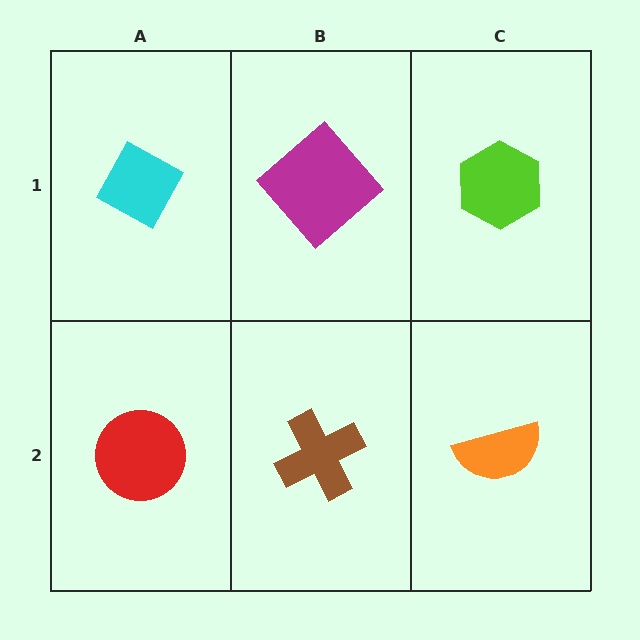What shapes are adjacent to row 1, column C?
An orange semicircle (row 2, column C), a magenta diamond (row 1, column B).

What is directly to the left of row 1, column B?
A cyan diamond.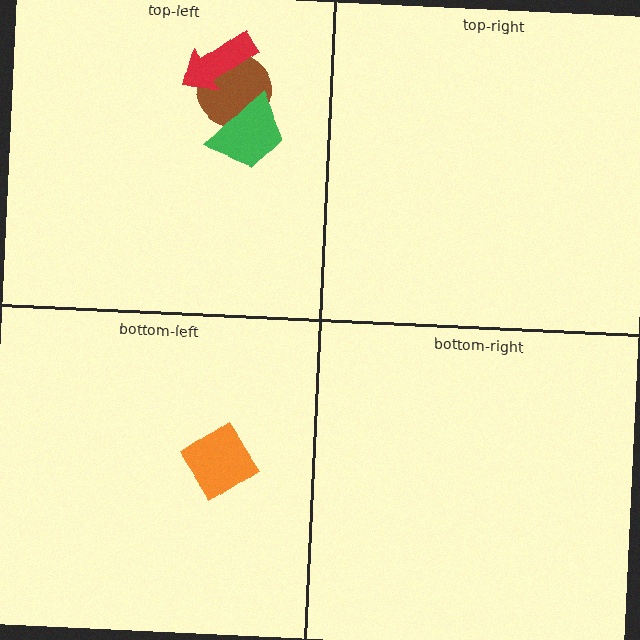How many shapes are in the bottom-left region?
1.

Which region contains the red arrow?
The top-left region.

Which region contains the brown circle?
The top-left region.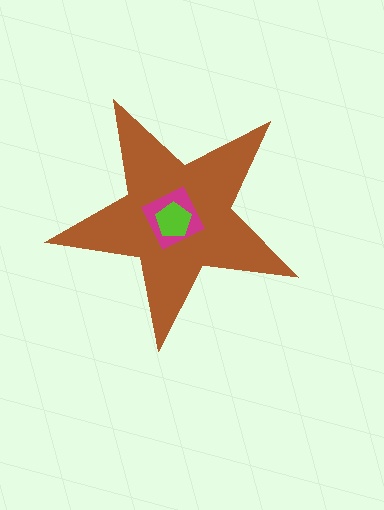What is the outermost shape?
The brown star.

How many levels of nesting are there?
3.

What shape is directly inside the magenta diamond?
The lime pentagon.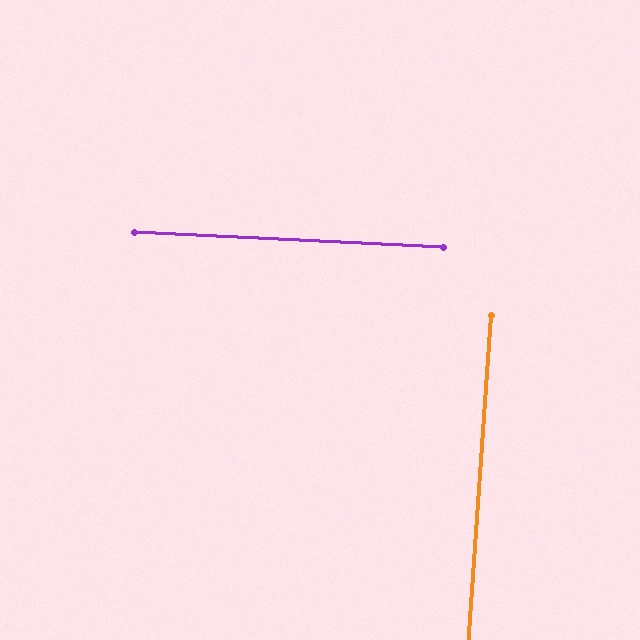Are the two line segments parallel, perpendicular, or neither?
Perpendicular — they meet at approximately 89°.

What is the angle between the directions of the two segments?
Approximately 89 degrees.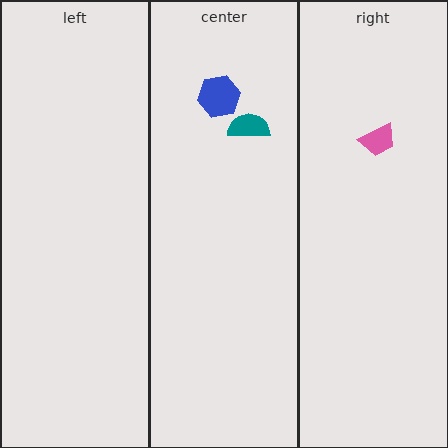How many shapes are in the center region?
2.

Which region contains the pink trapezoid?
The right region.